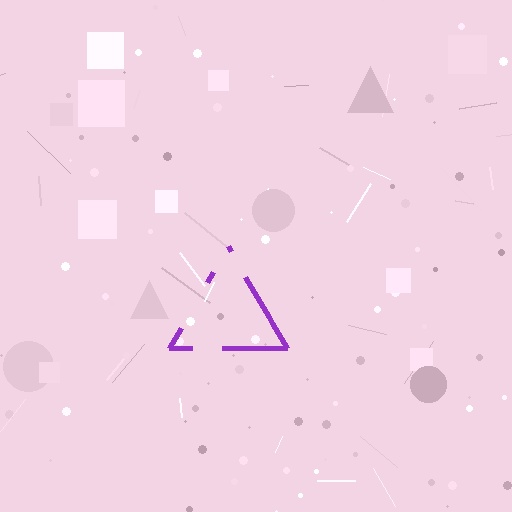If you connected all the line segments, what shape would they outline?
They would outline a triangle.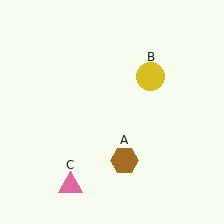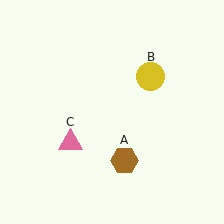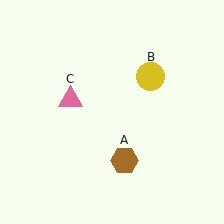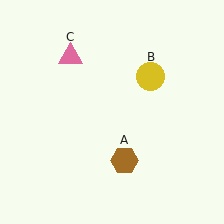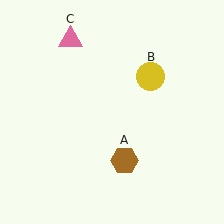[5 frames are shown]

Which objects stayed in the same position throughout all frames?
Brown hexagon (object A) and yellow circle (object B) remained stationary.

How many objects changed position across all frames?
1 object changed position: pink triangle (object C).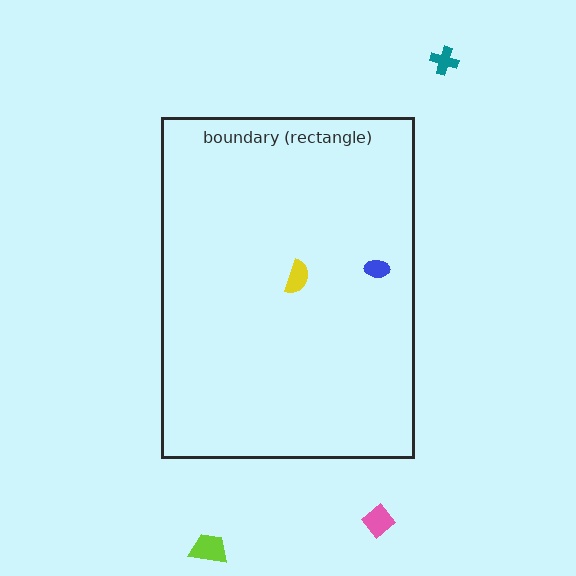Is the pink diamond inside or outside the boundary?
Outside.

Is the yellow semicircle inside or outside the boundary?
Inside.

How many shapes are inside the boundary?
2 inside, 3 outside.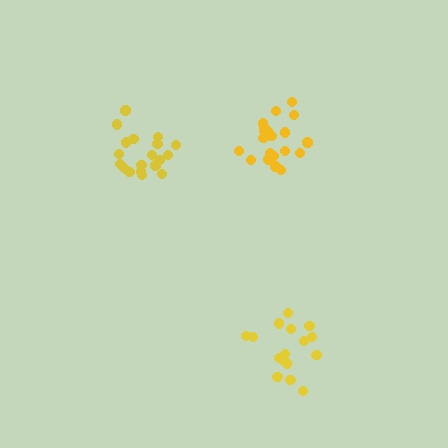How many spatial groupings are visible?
There are 3 spatial groupings.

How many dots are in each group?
Group 1: 19 dots, Group 2: 20 dots, Group 3: 16 dots (55 total).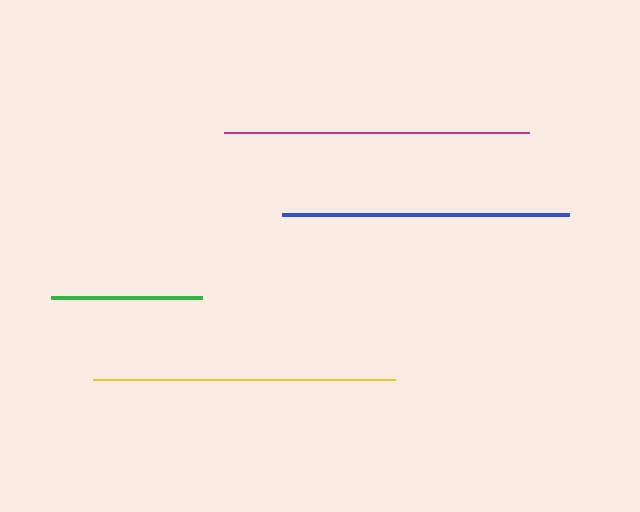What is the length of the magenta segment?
The magenta segment is approximately 305 pixels long.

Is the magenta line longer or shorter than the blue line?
The magenta line is longer than the blue line.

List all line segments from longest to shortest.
From longest to shortest: magenta, yellow, blue, green.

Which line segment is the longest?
The magenta line is the longest at approximately 305 pixels.